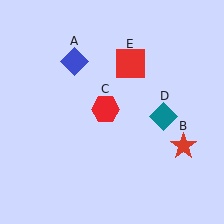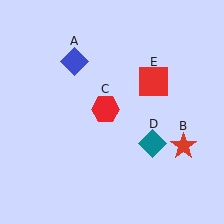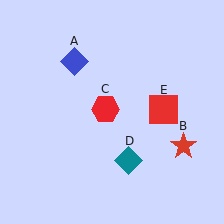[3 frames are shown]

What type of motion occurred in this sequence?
The teal diamond (object D), red square (object E) rotated clockwise around the center of the scene.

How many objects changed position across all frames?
2 objects changed position: teal diamond (object D), red square (object E).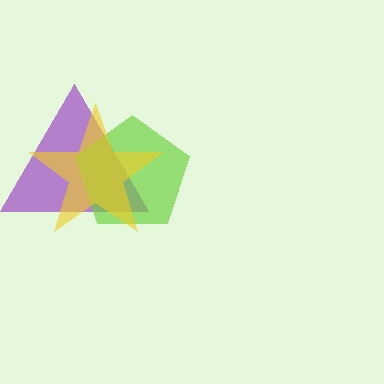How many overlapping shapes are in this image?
There are 3 overlapping shapes in the image.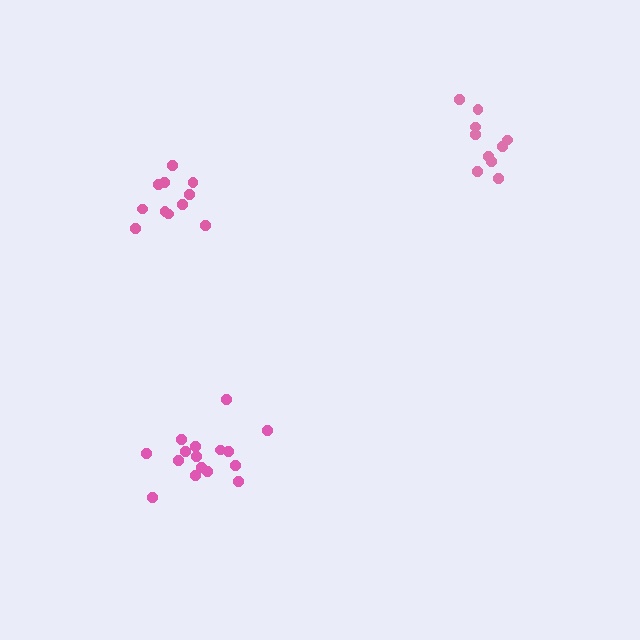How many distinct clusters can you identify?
There are 3 distinct clusters.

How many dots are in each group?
Group 1: 11 dots, Group 2: 16 dots, Group 3: 10 dots (37 total).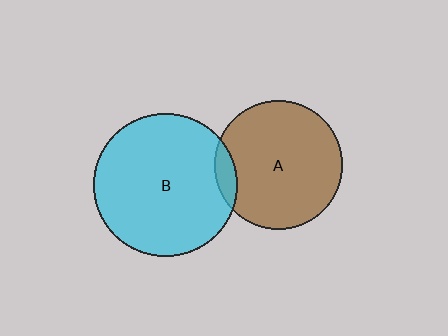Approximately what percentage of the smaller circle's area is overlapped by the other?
Approximately 10%.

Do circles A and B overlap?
Yes.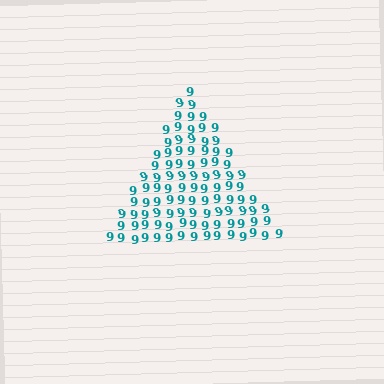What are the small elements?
The small elements are digit 9's.